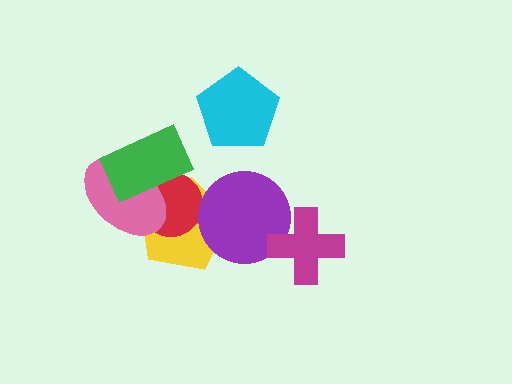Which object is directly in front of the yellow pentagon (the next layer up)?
The red circle is directly in front of the yellow pentagon.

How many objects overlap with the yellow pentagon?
4 objects overlap with the yellow pentagon.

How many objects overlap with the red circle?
3 objects overlap with the red circle.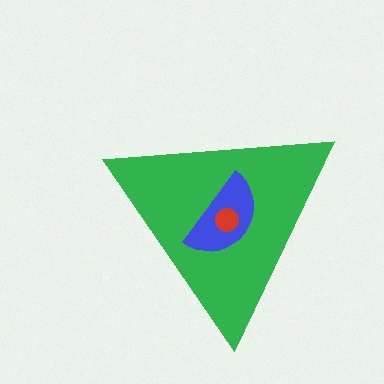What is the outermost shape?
The green triangle.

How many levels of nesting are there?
3.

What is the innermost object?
The red circle.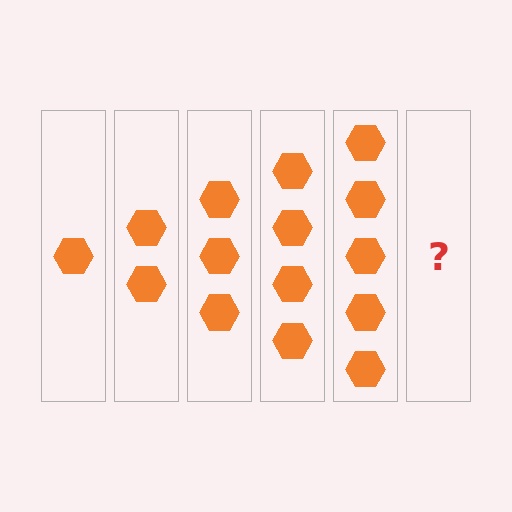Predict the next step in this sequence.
The next step is 6 hexagons.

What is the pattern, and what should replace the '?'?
The pattern is that each step adds one more hexagon. The '?' should be 6 hexagons.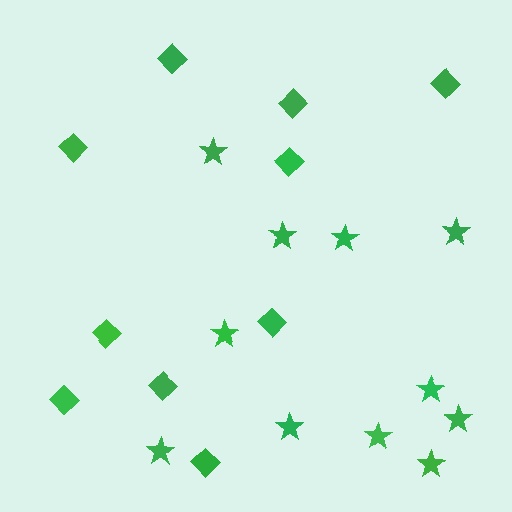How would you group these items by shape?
There are 2 groups: one group of stars (11) and one group of diamonds (10).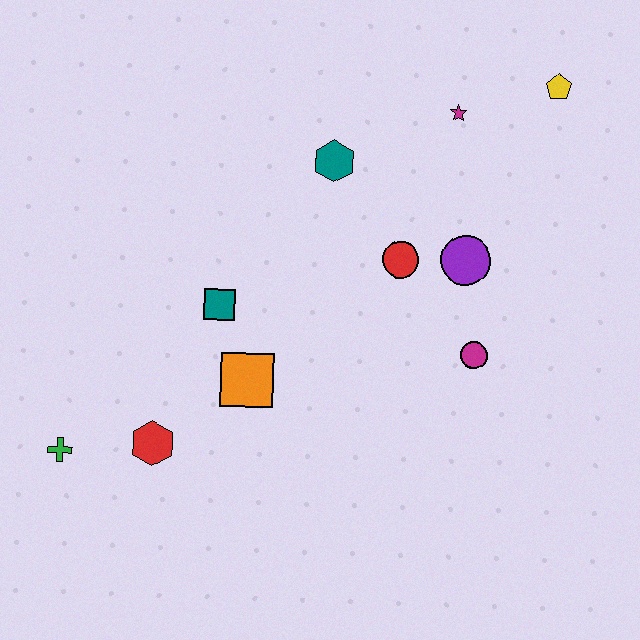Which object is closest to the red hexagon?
The green cross is closest to the red hexagon.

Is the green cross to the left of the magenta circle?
Yes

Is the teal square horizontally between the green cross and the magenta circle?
Yes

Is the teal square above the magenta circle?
Yes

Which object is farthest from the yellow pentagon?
The green cross is farthest from the yellow pentagon.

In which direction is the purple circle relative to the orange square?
The purple circle is to the right of the orange square.